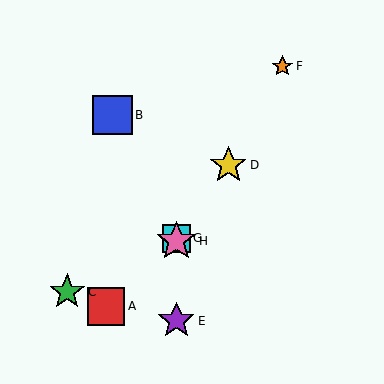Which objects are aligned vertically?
Objects E, G, H are aligned vertically.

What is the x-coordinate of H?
Object H is at x≈176.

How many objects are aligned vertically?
3 objects (E, G, H) are aligned vertically.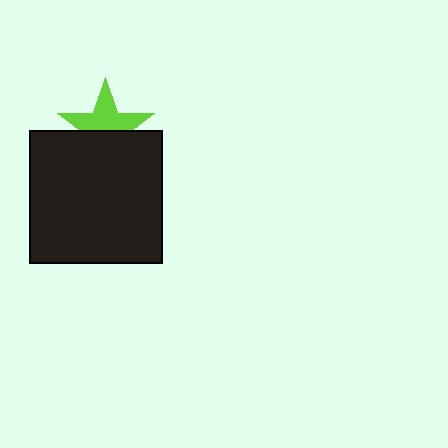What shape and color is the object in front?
The object in front is a black square.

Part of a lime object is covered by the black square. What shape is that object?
It is a star.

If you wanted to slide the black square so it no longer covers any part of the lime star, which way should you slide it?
Slide it down — that is the most direct way to separate the two shapes.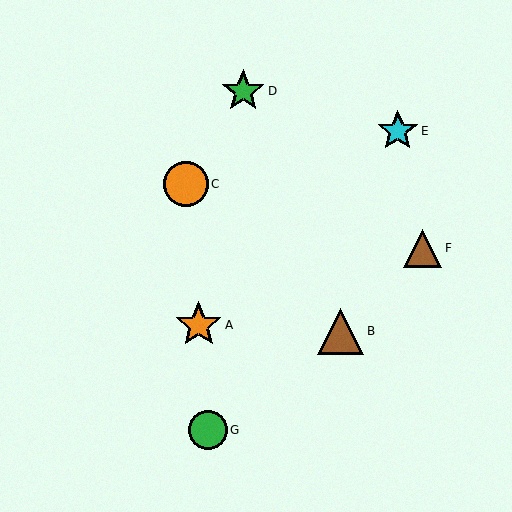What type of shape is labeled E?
Shape E is a cyan star.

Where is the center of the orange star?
The center of the orange star is at (199, 325).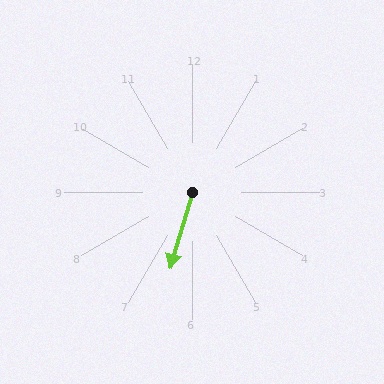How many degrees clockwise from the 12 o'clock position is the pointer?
Approximately 196 degrees.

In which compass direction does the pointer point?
South.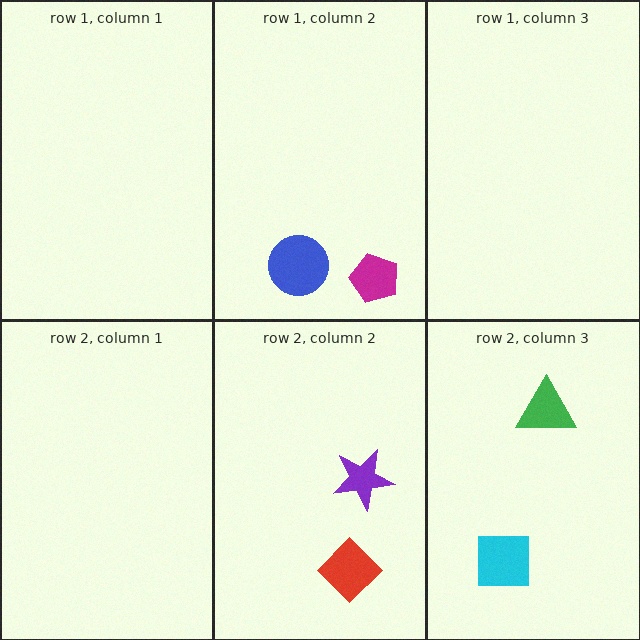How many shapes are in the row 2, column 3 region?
2.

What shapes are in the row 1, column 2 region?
The blue circle, the magenta pentagon.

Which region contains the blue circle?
The row 1, column 2 region.